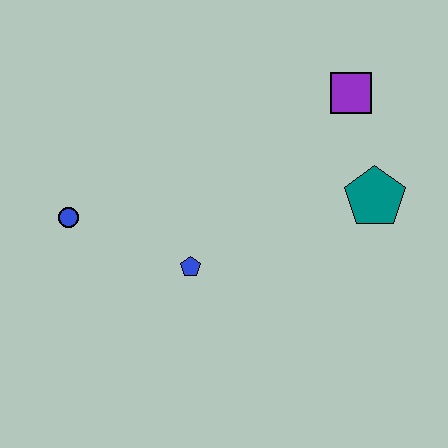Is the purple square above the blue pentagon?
Yes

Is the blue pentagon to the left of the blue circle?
No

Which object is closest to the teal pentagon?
The purple square is closest to the teal pentagon.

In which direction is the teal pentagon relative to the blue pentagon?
The teal pentagon is to the right of the blue pentagon.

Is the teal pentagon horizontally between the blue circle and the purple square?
No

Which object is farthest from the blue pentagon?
The purple square is farthest from the blue pentagon.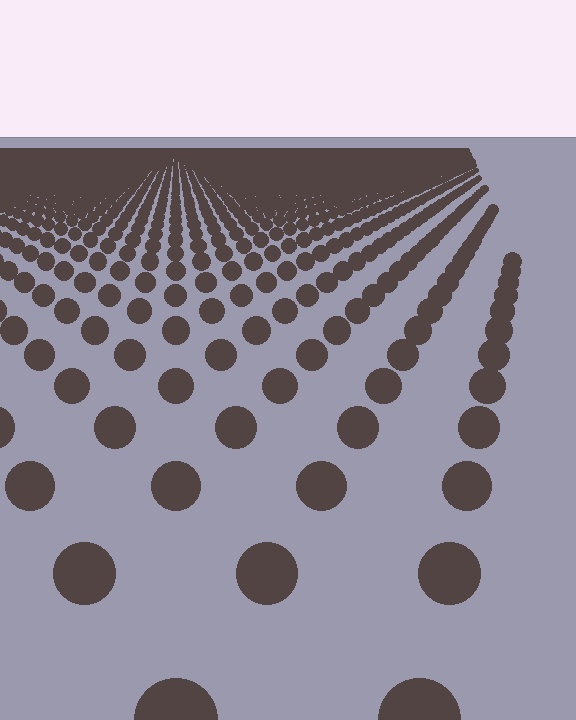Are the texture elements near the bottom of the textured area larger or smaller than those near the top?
Larger. Near the bottom, elements are closer to the viewer and appear at a bigger on-screen size.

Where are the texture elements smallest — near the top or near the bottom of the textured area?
Near the top.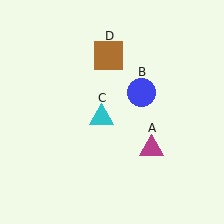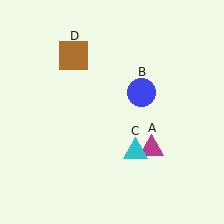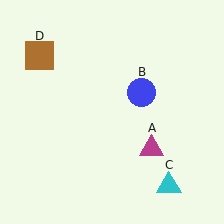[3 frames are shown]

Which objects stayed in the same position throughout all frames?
Magenta triangle (object A) and blue circle (object B) remained stationary.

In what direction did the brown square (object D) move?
The brown square (object D) moved left.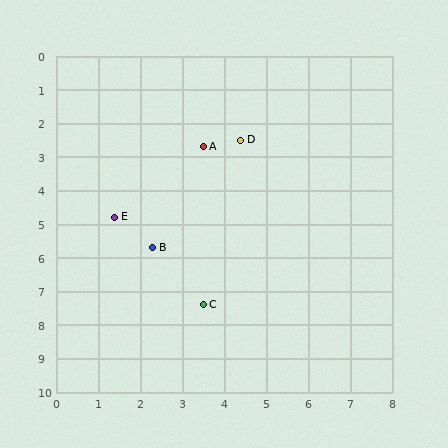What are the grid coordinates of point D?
Point D is at approximately (4.4, 2.5).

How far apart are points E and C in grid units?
Points E and C are about 3.3 grid units apart.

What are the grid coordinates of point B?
Point B is at approximately (2.3, 5.7).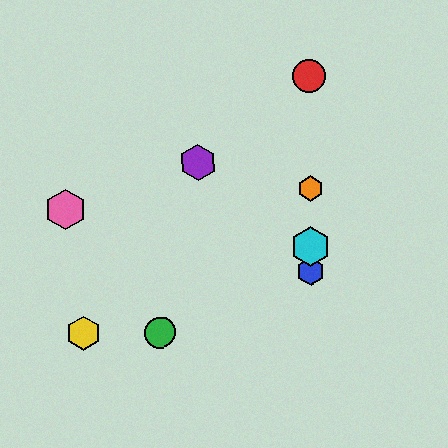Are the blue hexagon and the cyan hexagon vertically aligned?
Yes, both are at x≈311.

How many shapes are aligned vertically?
4 shapes (the red circle, the blue hexagon, the orange hexagon, the cyan hexagon) are aligned vertically.